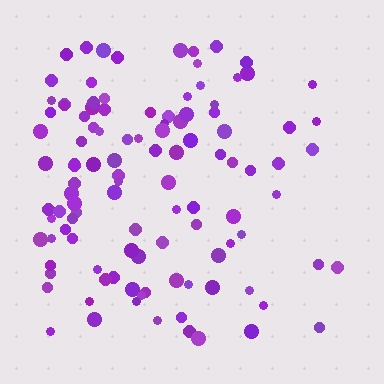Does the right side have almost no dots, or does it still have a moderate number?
Still a moderate number, just noticeably fewer than the left.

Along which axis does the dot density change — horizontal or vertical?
Horizontal.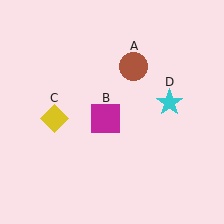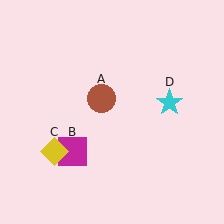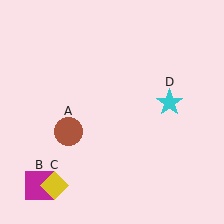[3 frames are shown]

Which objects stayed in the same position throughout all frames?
Cyan star (object D) remained stationary.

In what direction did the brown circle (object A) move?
The brown circle (object A) moved down and to the left.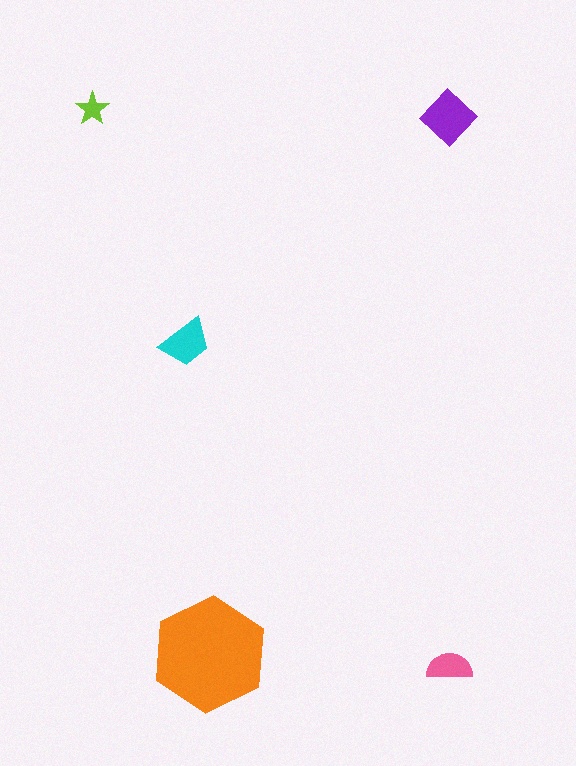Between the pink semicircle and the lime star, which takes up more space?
The pink semicircle.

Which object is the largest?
The orange hexagon.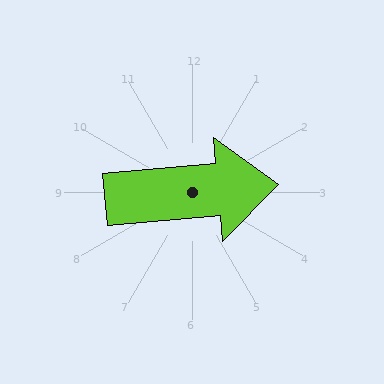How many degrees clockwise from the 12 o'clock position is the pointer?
Approximately 85 degrees.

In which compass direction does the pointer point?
East.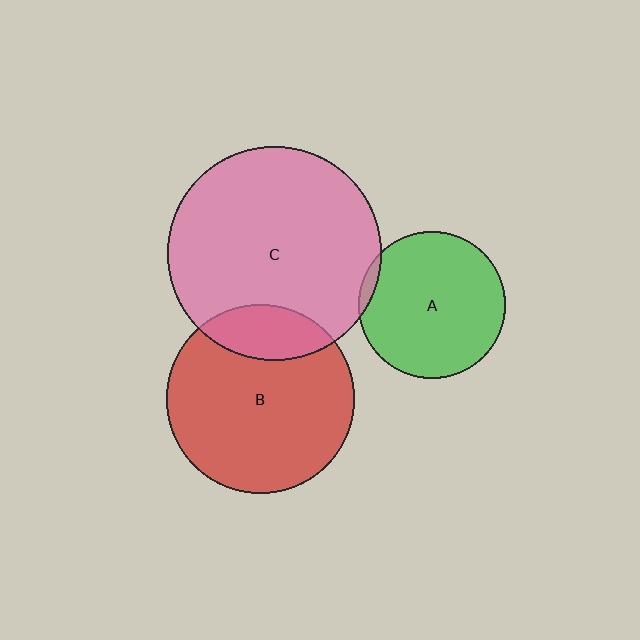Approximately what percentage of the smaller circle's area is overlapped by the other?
Approximately 5%.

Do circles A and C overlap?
Yes.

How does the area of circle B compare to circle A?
Approximately 1.6 times.